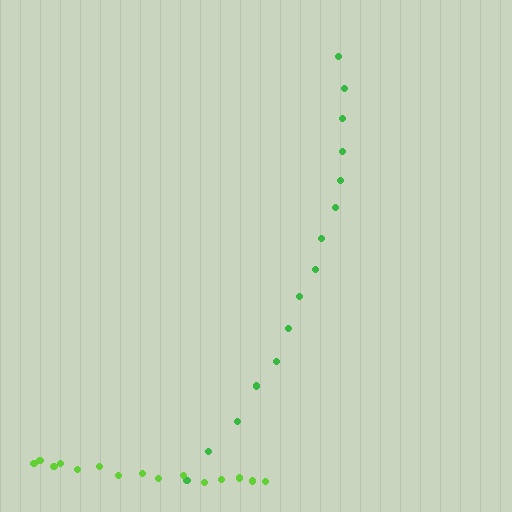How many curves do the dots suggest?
There are 2 distinct paths.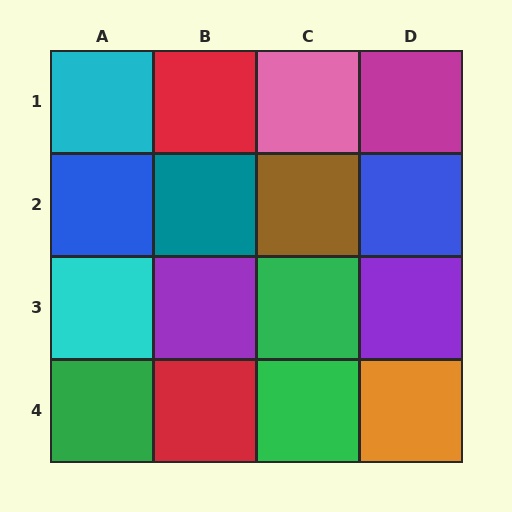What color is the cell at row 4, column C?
Green.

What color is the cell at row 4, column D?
Orange.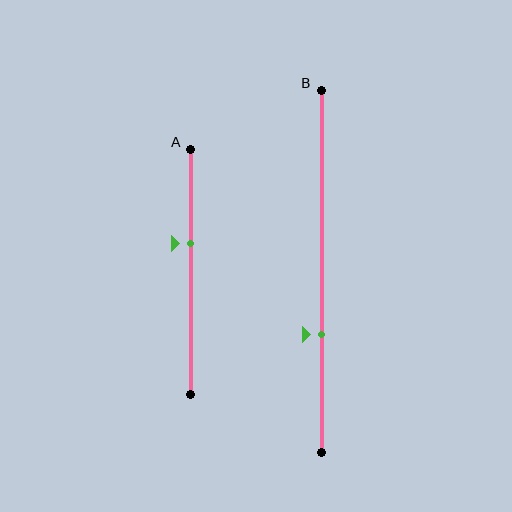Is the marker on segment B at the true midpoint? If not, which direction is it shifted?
No, the marker on segment B is shifted downward by about 18% of the segment length.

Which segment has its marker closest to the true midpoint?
Segment A has its marker closest to the true midpoint.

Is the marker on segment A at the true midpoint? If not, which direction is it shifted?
No, the marker on segment A is shifted upward by about 12% of the segment length.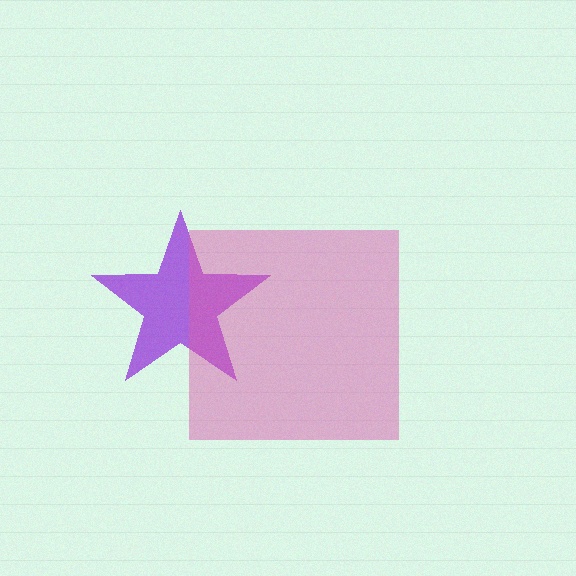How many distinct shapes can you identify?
There are 2 distinct shapes: a purple star, a pink square.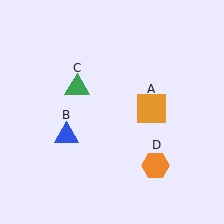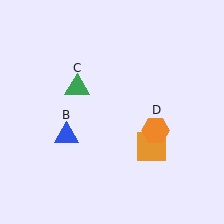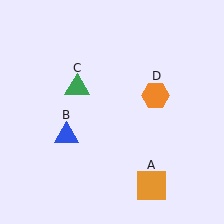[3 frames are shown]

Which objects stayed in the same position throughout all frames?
Blue triangle (object B) and green triangle (object C) remained stationary.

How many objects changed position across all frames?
2 objects changed position: orange square (object A), orange hexagon (object D).